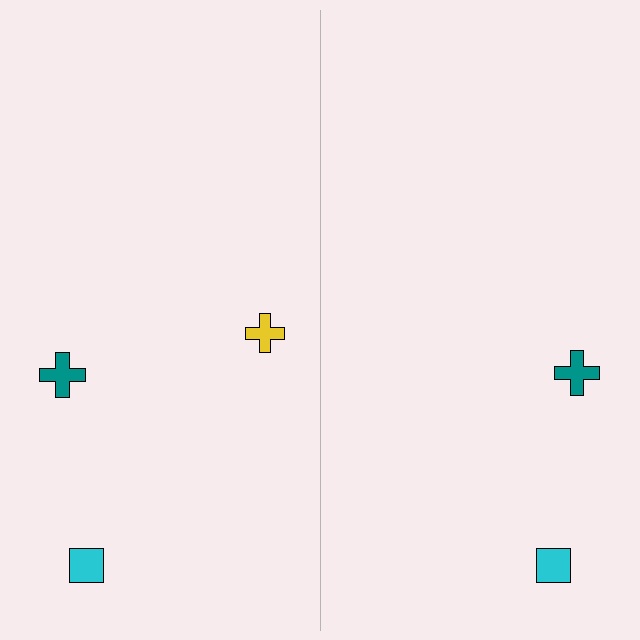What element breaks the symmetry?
A yellow cross is missing from the right side.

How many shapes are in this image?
There are 5 shapes in this image.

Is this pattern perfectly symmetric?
No, the pattern is not perfectly symmetric. A yellow cross is missing from the right side.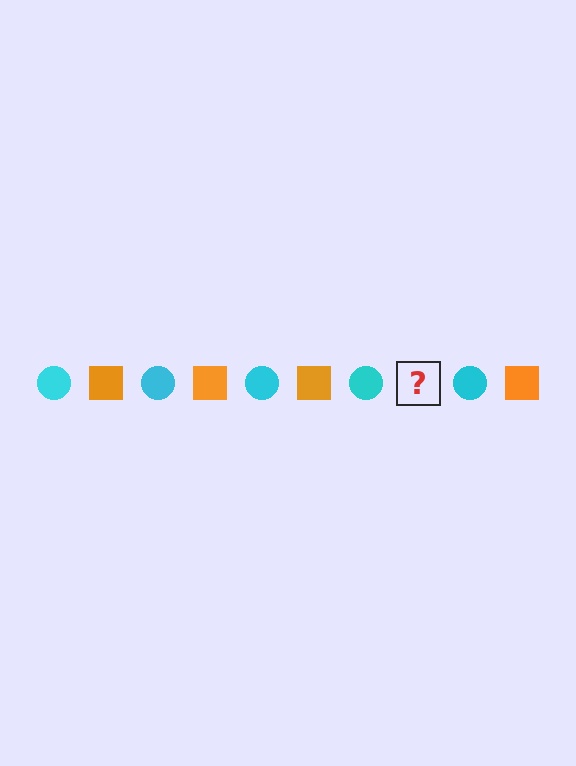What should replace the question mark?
The question mark should be replaced with an orange square.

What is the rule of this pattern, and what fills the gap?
The rule is that the pattern alternates between cyan circle and orange square. The gap should be filled with an orange square.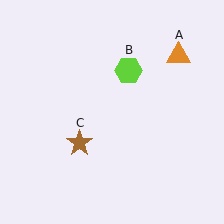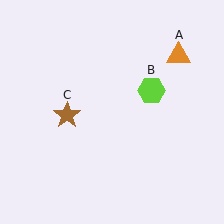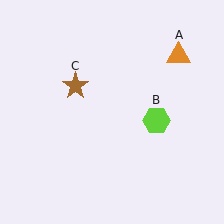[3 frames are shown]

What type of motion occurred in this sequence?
The lime hexagon (object B), brown star (object C) rotated clockwise around the center of the scene.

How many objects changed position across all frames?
2 objects changed position: lime hexagon (object B), brown star (object C).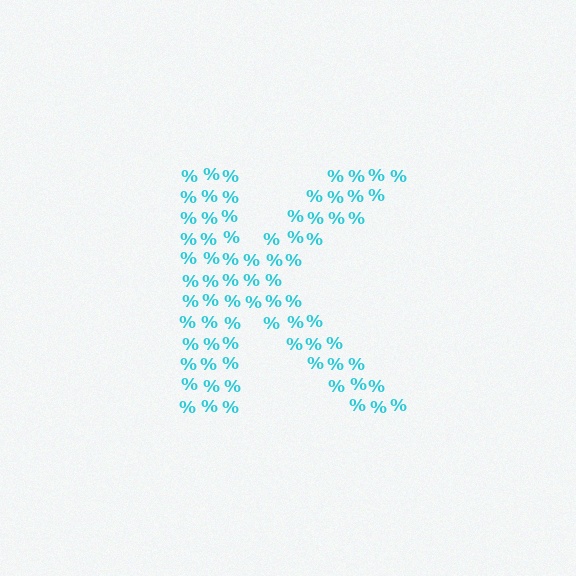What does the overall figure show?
The overall figure shows the letter K.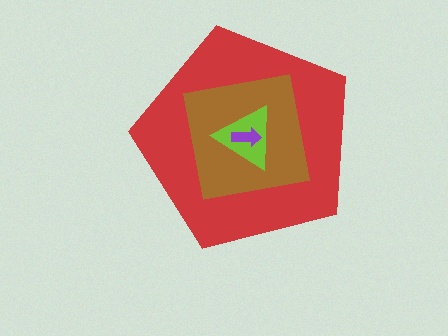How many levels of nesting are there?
4.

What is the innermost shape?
The purple arrow.